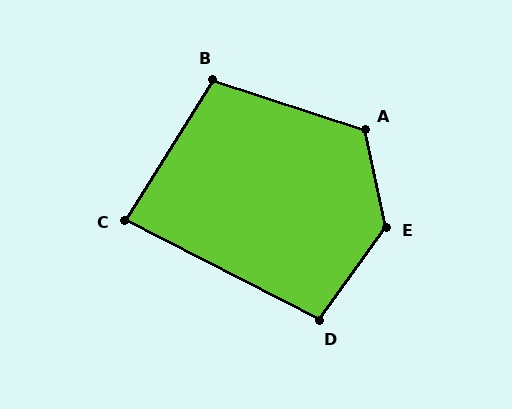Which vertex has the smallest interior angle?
C, at approximately 85 degrees.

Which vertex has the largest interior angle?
E, at approximately 132 degrees.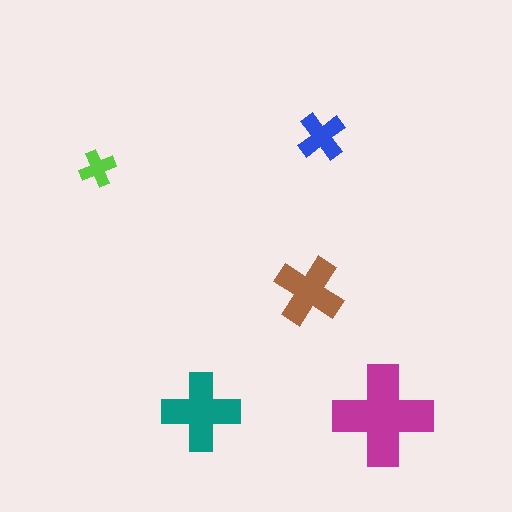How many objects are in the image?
There are 5 objects in the image.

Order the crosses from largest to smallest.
the magenta one, the teal one, the brown one, the blue one, the lime one.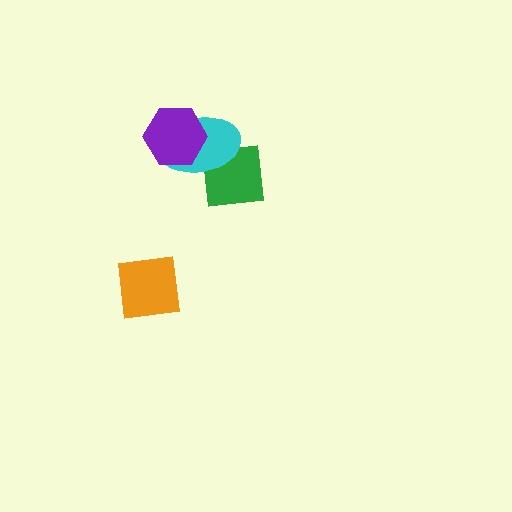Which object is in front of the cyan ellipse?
The purple hexagon is in front of the cyan ellipse.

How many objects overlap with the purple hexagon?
1 object overlaps with the purple hexagon.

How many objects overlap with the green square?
1 object overlaps with the green square.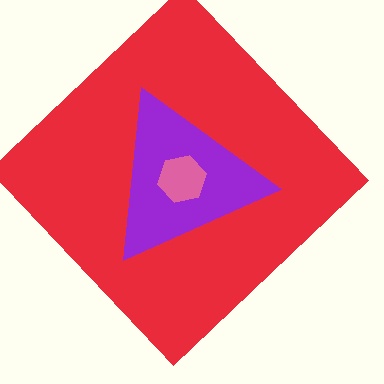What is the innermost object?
The pink hexagon.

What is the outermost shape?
The red diamond.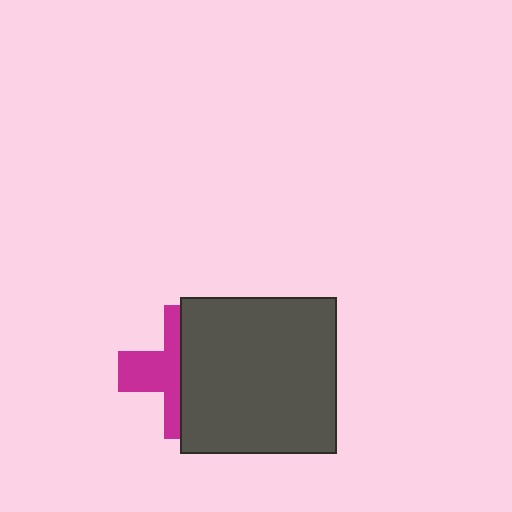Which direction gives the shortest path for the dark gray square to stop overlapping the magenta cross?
Moving right gives the shortest separation.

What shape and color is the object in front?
The object in front is a dark gray square.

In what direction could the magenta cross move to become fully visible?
The magenta cross could move left. That would shift it out from behind the dark gray square entirely.